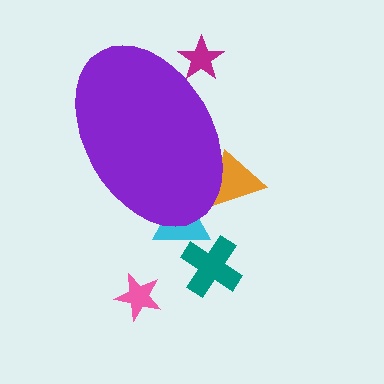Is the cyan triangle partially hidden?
Yes, the cyan triangle is partially hidden behind the purple ellipse.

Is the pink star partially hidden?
No, the pink star is fully visible.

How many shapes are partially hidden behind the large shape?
3 shapes are partially hidden.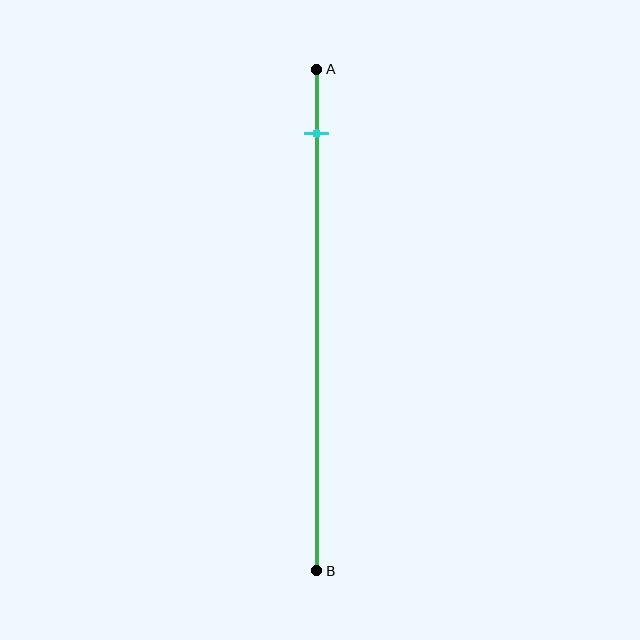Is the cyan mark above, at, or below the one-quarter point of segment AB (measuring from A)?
The cyan mark is above the one-quarter point of segment AB.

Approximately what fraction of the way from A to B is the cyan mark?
The cyan mark is approximately 15% of the way from A to B.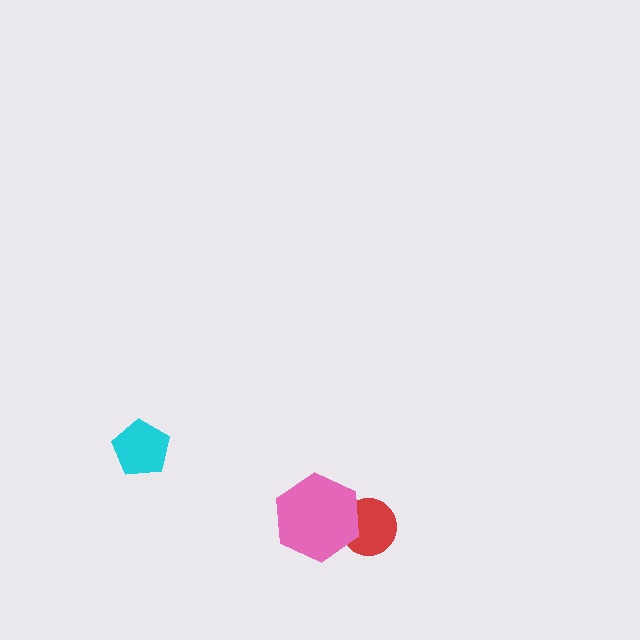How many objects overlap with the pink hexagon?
1 object overlaps with the pink hexagon.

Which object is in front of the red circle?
The pink hexagon is in front of the red circle.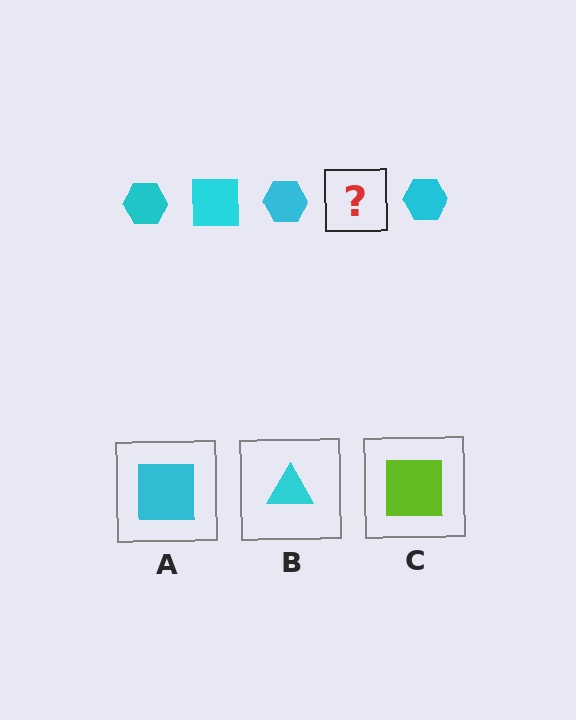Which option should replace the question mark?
Option A.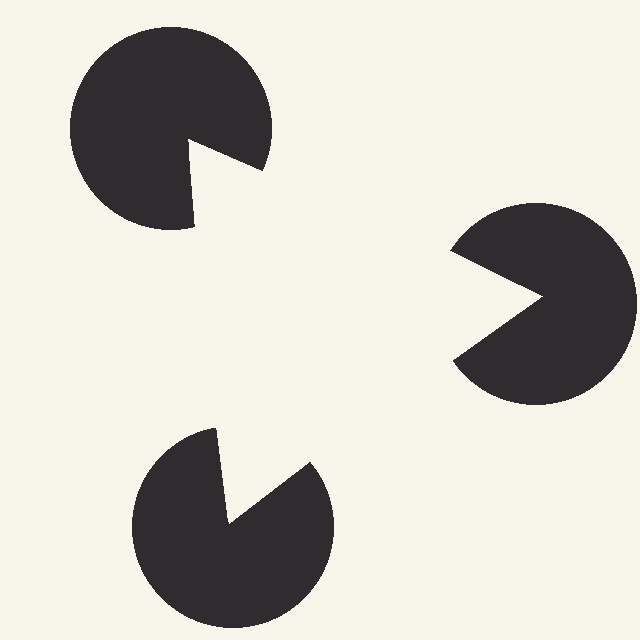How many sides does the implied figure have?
3 sides.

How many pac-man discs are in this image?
There are 3 — one at each vertex of the illusory triangle.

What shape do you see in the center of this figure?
An illusory triangle — its edges are inferred from the aligned wedge cuts in the pac-man discs, not physically drawn.